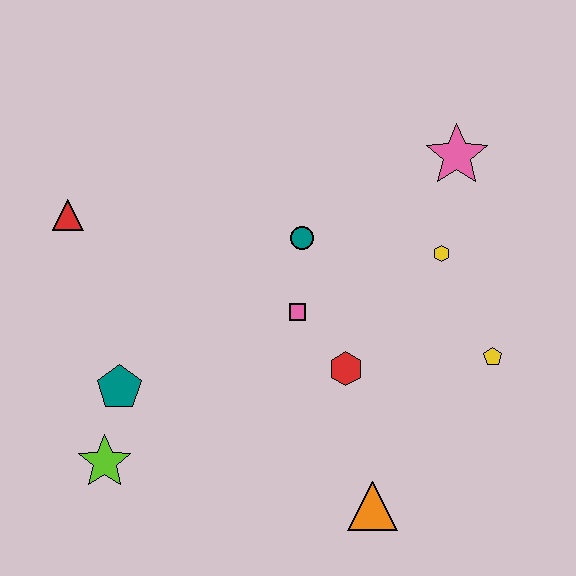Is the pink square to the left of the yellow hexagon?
Yes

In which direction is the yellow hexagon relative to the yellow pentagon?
The yellow hexagon is above the yellow pentagon.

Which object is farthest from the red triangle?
The yellow pentagon is farthest from the red triangle.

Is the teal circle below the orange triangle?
No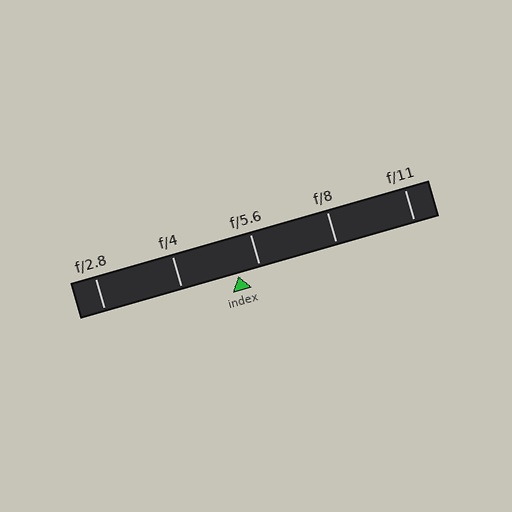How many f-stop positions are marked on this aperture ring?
There are 5 f-stop positions marked.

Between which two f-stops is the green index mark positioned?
The index mark is between f/4 and f/5.6.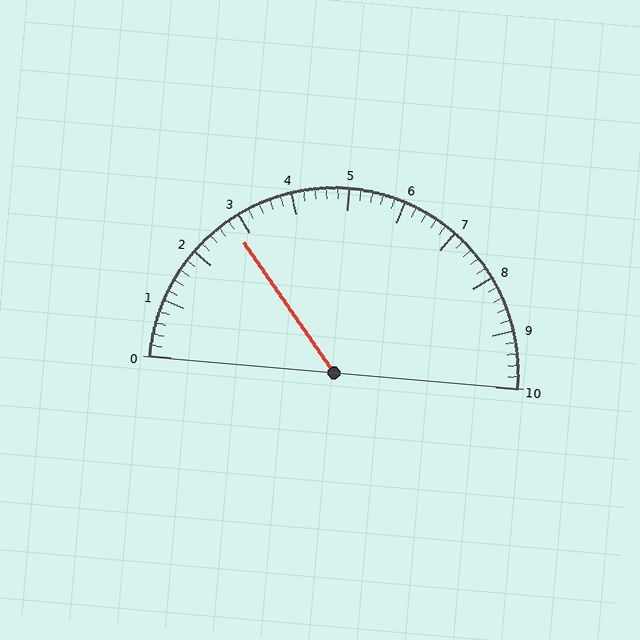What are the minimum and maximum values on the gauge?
The gauge ranges from 0 to 10.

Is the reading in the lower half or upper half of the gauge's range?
The reading is in the lower half of the range (0 to 10).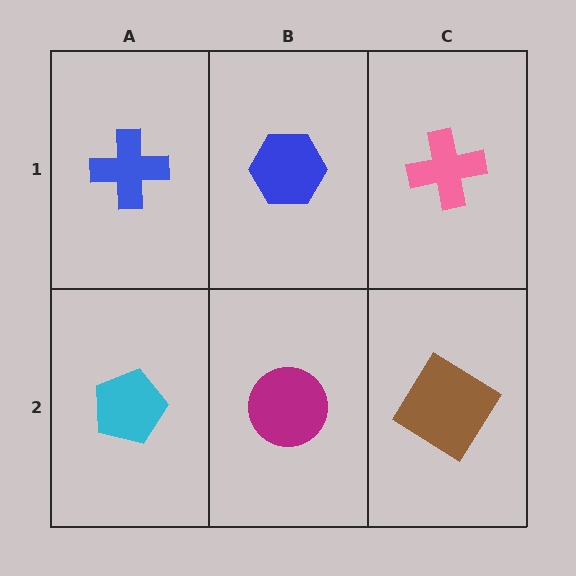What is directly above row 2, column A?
A blue cross.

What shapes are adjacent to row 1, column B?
A magenta circle (row 2, column B), a blue cross (row 1, column A), a pink cross (row 1, column C).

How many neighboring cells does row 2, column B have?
3.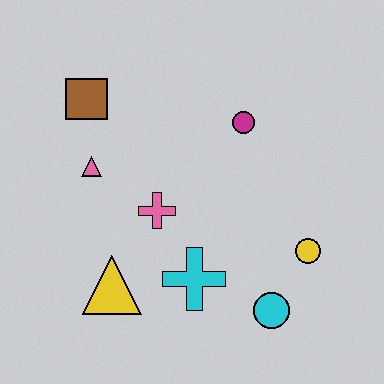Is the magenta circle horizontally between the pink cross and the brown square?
No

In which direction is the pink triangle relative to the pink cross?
The pink triangle is to the left of the pink cross.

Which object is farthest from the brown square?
The cyan circle is farthest from the brown square.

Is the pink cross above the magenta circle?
No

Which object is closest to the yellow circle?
The cyan circle is closest to the yellow circle.